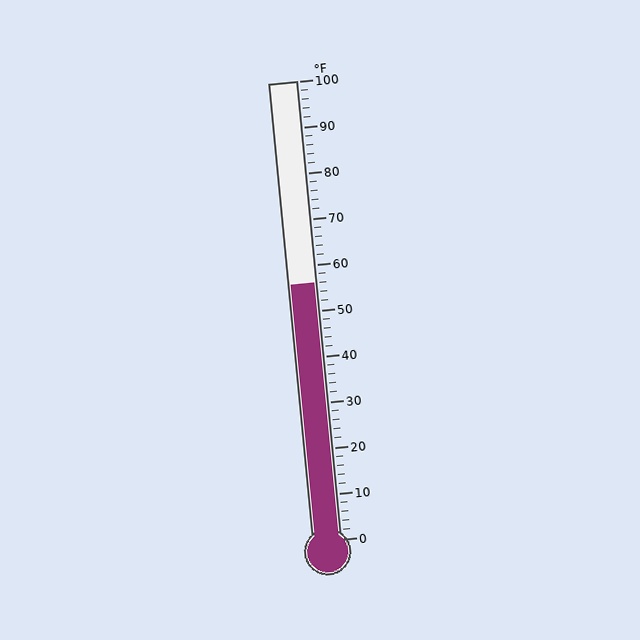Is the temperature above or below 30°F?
The temperature is above 30°F.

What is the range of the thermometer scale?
The thermometer scale ranges from 0°F to 100°F.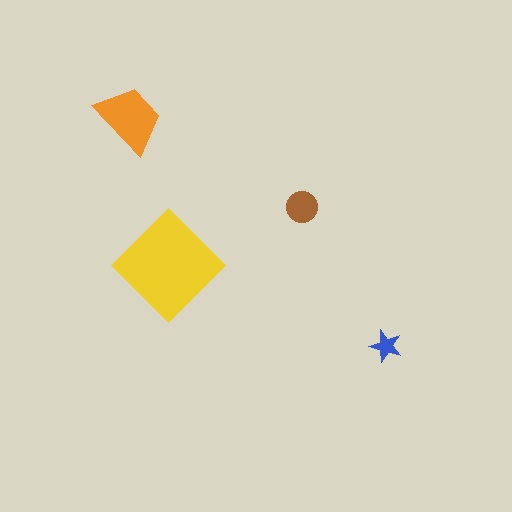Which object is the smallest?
The blue star.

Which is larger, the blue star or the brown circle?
The brown circle.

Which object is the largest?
The yellow diamond.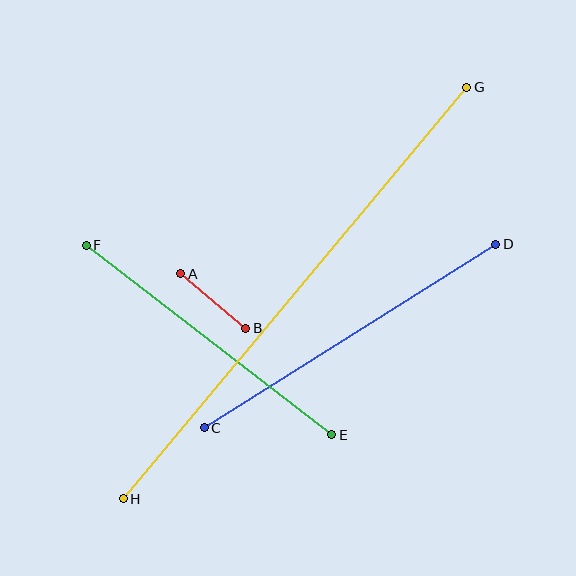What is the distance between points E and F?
The distance is approximately 310 pixels.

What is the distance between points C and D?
The distance is approximately 344 pixels.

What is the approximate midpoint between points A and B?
The midpoint is at approximately (213, 301) pixels.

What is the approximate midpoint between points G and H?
The midpoint is at approximately (295, 293) pixels.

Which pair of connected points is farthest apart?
Points G and H are farthest apart.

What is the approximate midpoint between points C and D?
The midpoint is at approximately (350, 336) pixels.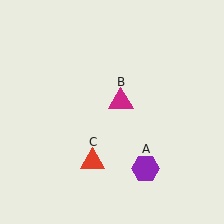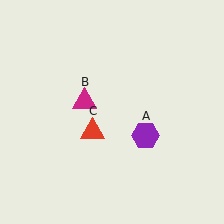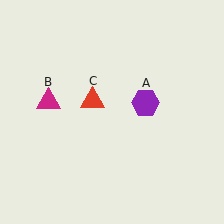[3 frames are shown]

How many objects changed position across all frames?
3 objects changed position: purple hexagon (object A), magenta triangle (object B), red triangle (object C).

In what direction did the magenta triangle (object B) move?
The magenta triangle (object B) moved left.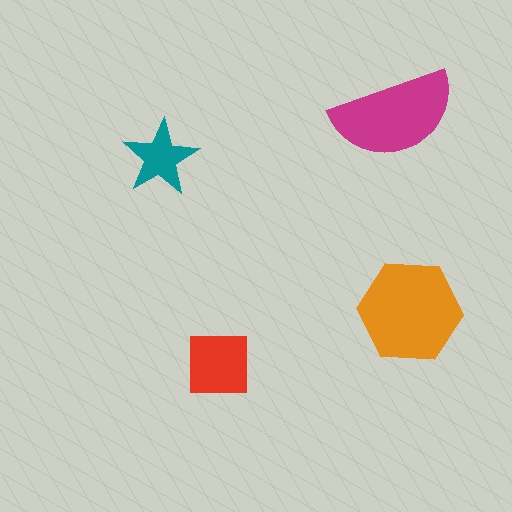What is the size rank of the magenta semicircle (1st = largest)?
2nd.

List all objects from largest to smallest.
The orange hexagon, the magenta semicircle, the red square, the teal star.